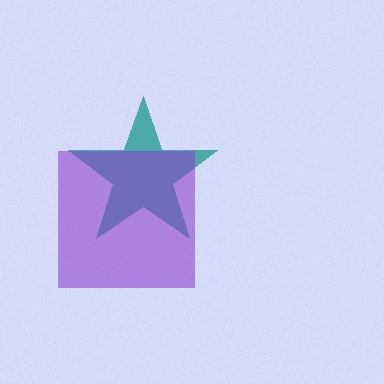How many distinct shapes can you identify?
There are 2 distinct shapes: a teal star, a purple square.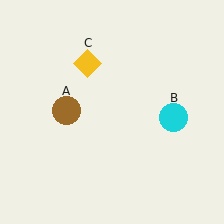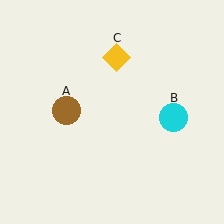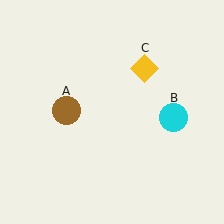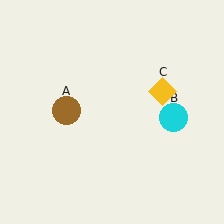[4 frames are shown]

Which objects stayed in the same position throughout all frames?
Brown circle (object A) and cyan circle (object B) remained stationary.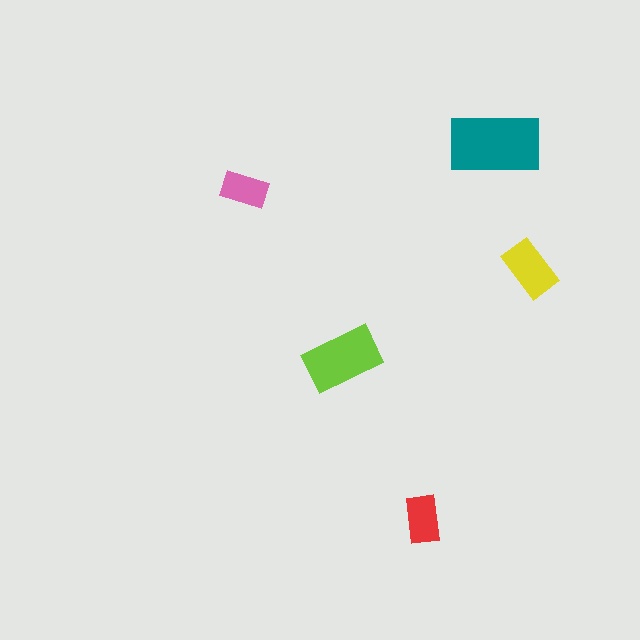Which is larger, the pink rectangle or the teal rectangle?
The teal one.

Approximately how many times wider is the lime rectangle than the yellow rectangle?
About 1.5 times wider.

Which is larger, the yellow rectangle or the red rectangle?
The yellow one.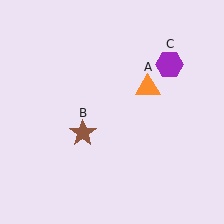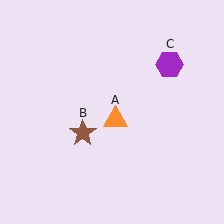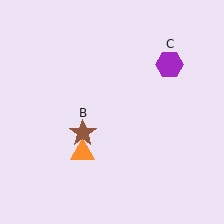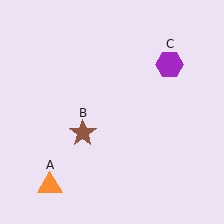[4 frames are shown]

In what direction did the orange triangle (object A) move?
The orange triangle (object A) moved down and to the left.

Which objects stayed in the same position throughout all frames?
Brown star (object B) and purple hexagon (object C) remained stationary.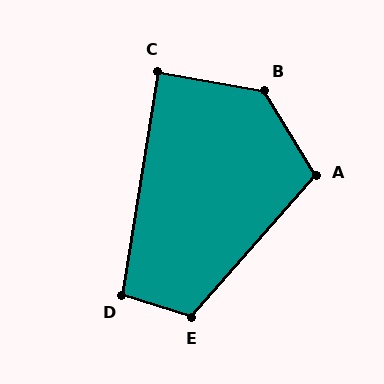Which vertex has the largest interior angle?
B, at approximately 131 degrees.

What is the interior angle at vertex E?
Approximately 114 degrees (obtuse).